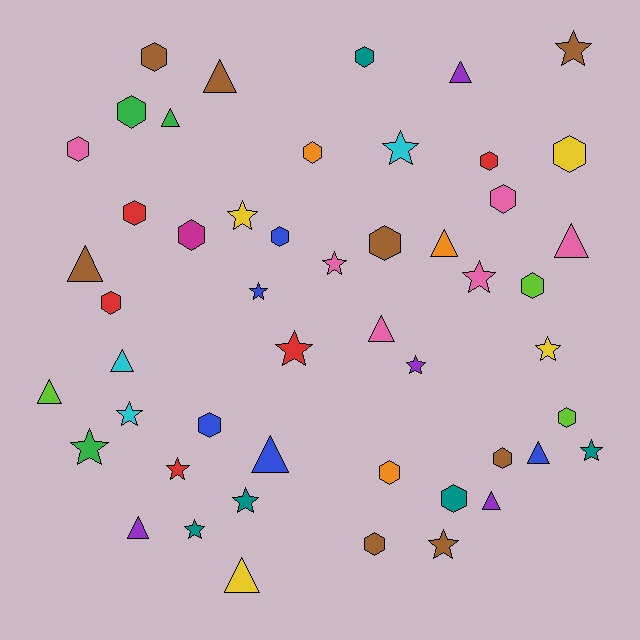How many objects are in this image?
There are 50 objects.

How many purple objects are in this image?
There are 4 purple objects.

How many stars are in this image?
There are 16 stars.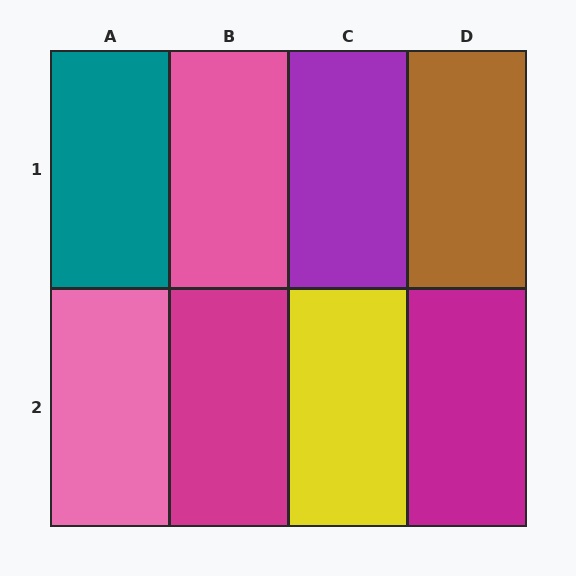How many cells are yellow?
1 cell is yellow.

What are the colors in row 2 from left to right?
Pink, magenta, yellow, magenta.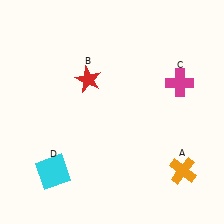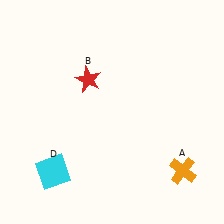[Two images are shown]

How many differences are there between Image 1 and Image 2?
There is 1 difference between the two images.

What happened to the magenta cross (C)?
The magenta cross (C) was removed in Image 2. It was in the top-right area of Image 1.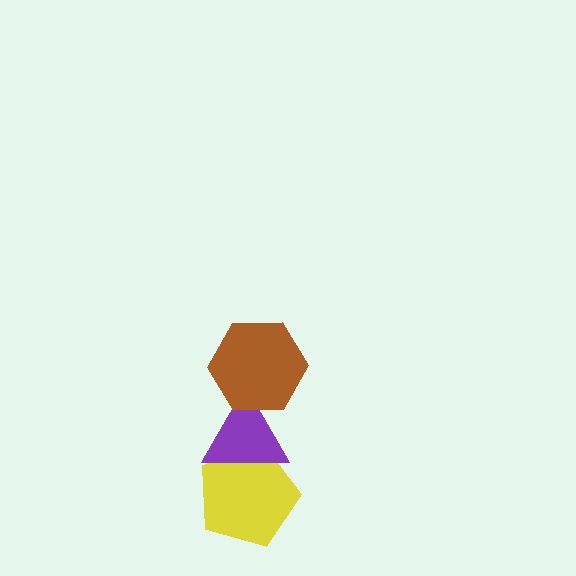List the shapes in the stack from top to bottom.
From top to bottom: the brown hexagon, the purple triangle, the yellow pentagon.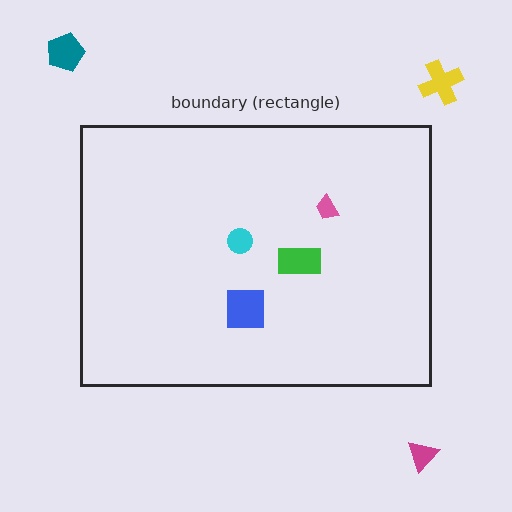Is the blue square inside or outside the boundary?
Inside.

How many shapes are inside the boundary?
4 inside, 3 outside.